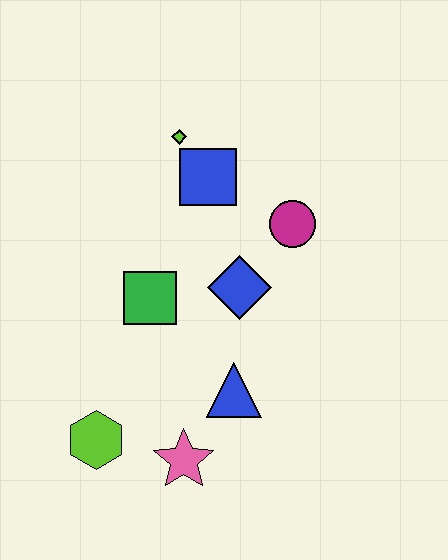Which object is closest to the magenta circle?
The blue diamond is closest to the magenta circle.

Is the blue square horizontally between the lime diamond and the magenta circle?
Yes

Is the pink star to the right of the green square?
Yes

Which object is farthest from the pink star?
The lime diamond is farthest from the pink star.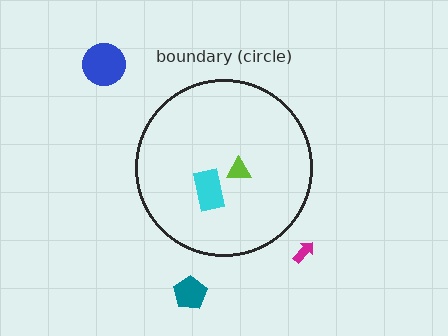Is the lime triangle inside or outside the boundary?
Inside.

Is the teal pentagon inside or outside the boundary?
Outside.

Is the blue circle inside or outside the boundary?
Outside.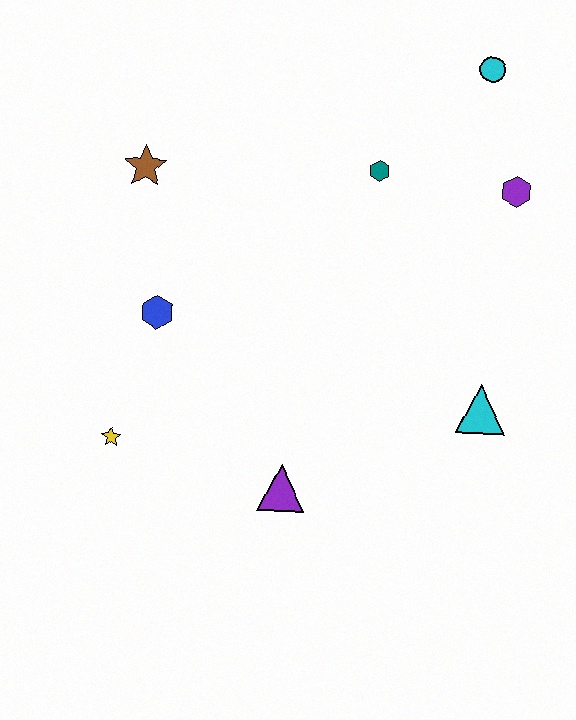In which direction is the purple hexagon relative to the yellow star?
The purple hexagon is to the right of the yellow star.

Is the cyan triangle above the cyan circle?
No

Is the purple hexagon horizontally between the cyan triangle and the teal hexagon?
No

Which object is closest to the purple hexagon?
The cyan circle is closest to the purple hexagon.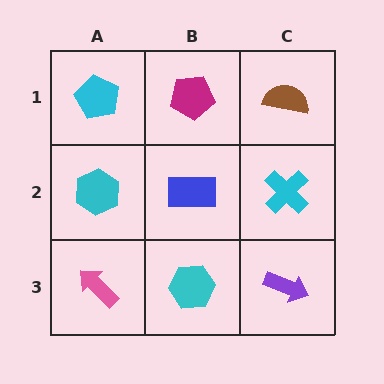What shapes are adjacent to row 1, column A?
A cyan hexagon (row 2, column A), a magenta pentagon (row 1, column B).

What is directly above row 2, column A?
A cyan pentagon.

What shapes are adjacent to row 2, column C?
A brown semicircle (row 1, column C), a purple arrow (row 3, column C), a blue rectangle (row 2, column B).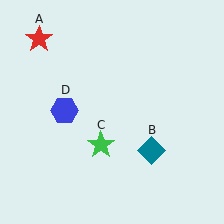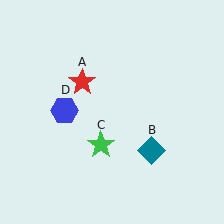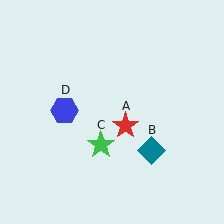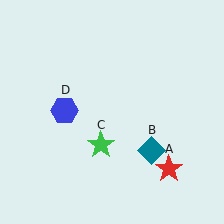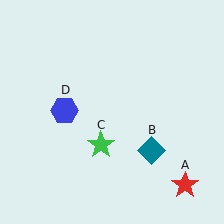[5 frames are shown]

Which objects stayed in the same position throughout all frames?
Teal diamond (object B) and green star (object C) and blue hexagon (object D) remained stationary.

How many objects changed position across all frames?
1 object changed position: red star (object A).